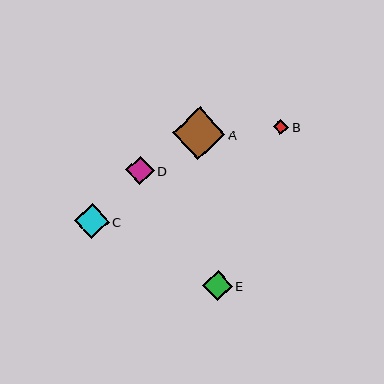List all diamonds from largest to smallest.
From largest to smallest: A, C, E, D, B.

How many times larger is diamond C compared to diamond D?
Diamond C is approximately 1.2 times the size of diamond D.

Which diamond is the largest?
Diamond A is the largest with a size of approximately 52 pixels.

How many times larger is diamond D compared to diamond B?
Diamond D is approximately 1.9 times the size of diamond B.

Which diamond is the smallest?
Diamond B is the smallest with a size of approximately 15 pixels.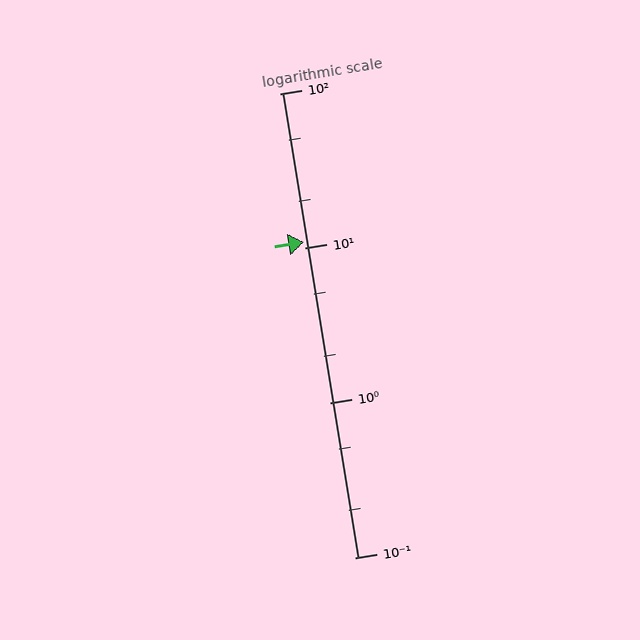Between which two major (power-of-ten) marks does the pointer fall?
The pointer is between 10 and 100.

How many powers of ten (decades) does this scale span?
The scale spans 3 decades, from 0.1 to 100.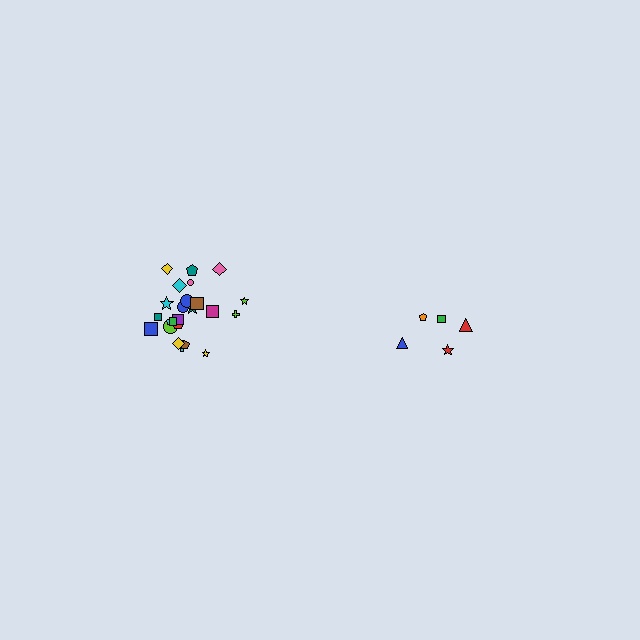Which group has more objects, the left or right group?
The left group.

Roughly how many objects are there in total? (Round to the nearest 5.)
Roughly 30 objects in total.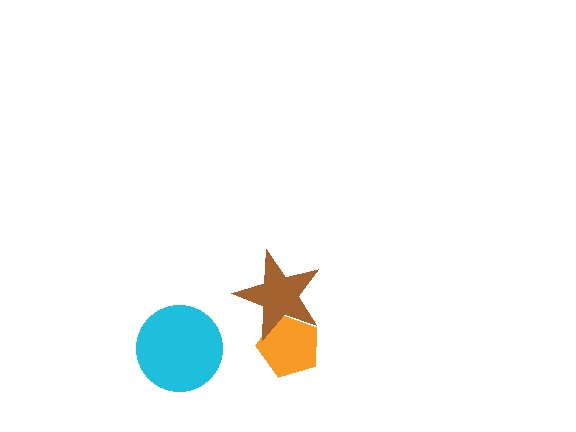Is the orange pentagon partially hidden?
Yes, it is partially covered by another shape.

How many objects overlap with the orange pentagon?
1 object overlaps with the orange pentagon.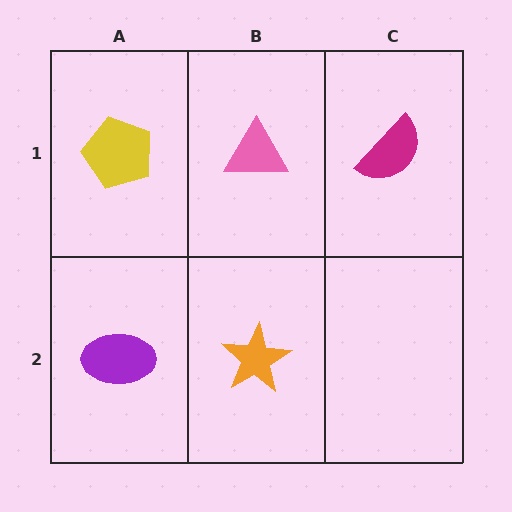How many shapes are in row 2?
2 shapes.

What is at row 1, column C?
A magenta semicircle.